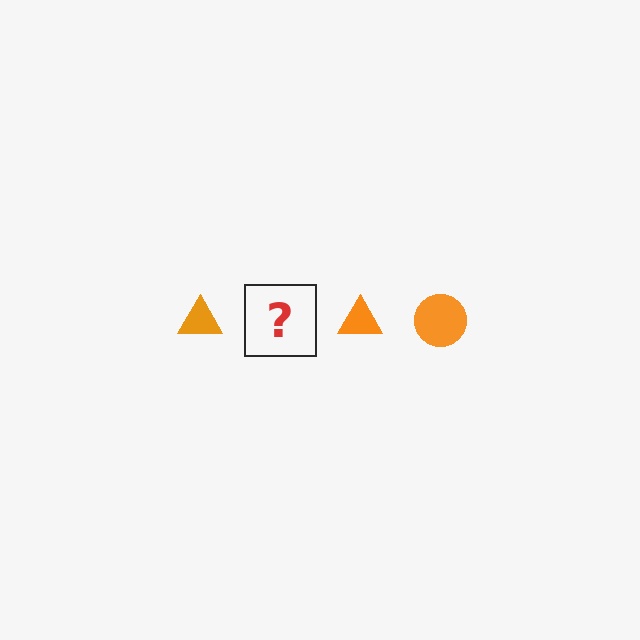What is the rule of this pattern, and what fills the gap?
The rule is that the pattern cycles through triangle, circle shapes in orange. The gap should be filled with an orange circle.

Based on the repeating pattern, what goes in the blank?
The blank should be an orange circle.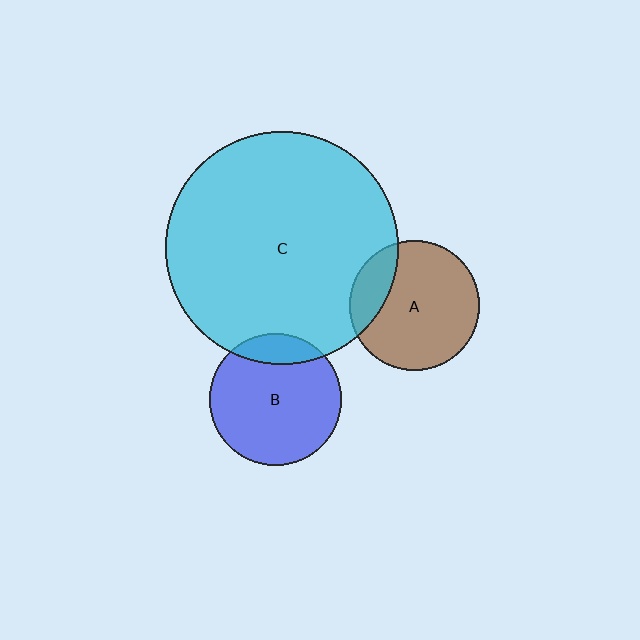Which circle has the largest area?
Circle C (cyan).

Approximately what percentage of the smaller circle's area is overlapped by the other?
Approximately 15%.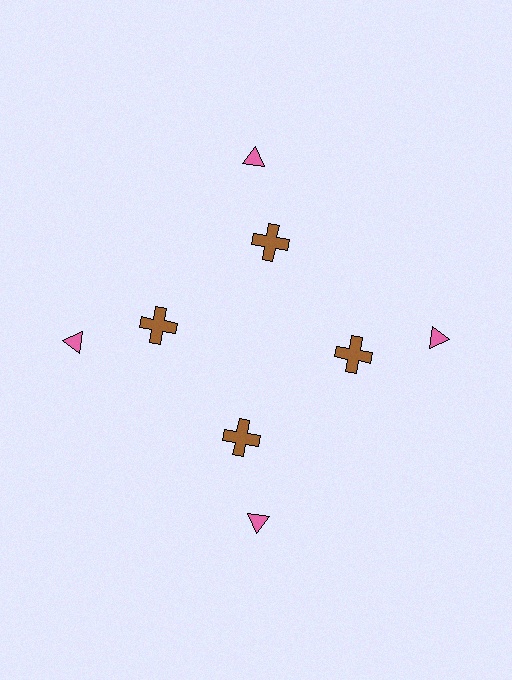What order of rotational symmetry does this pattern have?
This pattern has 4-fold rotational symmetry.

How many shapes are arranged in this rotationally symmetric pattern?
There are 8 shapes, arranged in 4 groups of 2.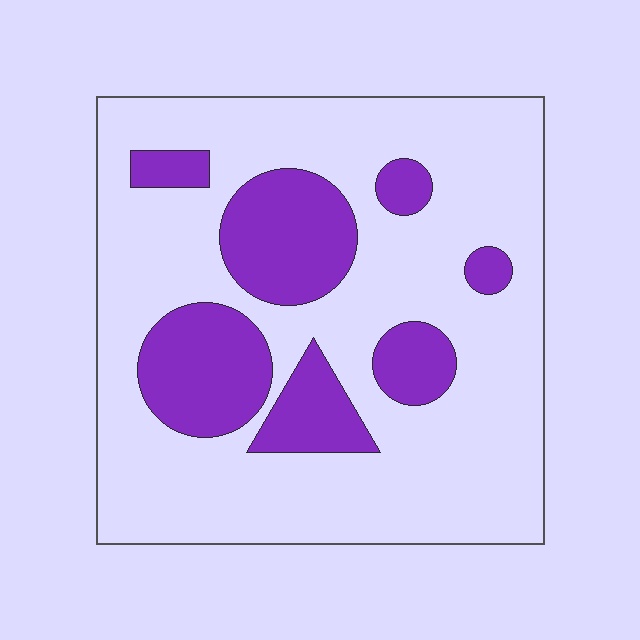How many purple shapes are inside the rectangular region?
7.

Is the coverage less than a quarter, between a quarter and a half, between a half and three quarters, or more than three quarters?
Between a quarter and a half.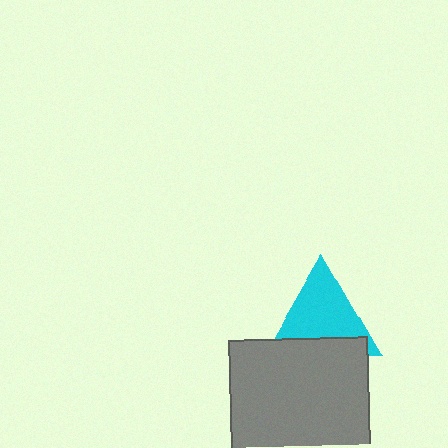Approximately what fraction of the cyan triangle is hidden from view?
Roughly 33% of the cyan triangle is hidden behind the gray square.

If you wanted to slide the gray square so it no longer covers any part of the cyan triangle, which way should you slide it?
Slide it down — that is the most direct way to separate the two shapes.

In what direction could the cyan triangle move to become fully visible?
The cyan triangle could move up. That would shift it out from behind the gray square entirely.